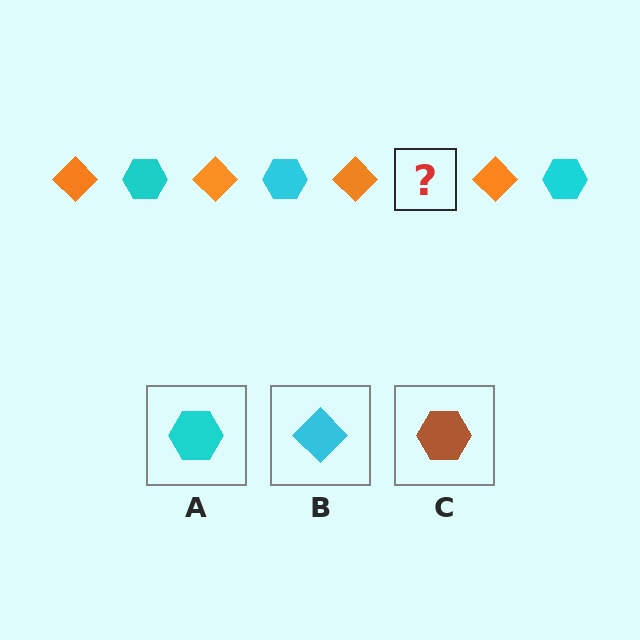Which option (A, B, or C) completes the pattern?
A.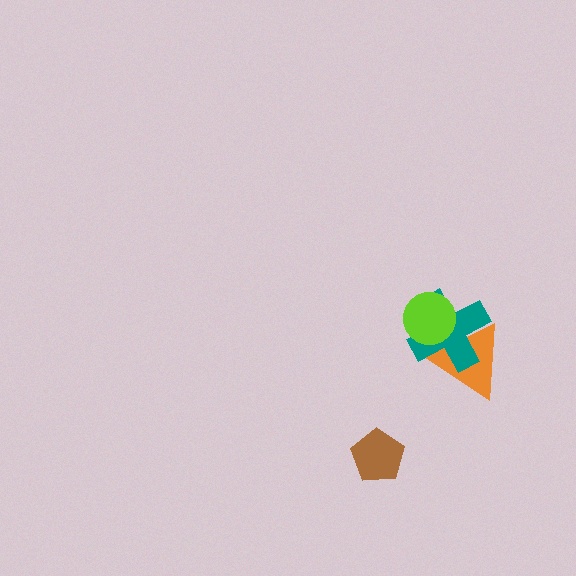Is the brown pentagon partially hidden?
No, no other shape covers it.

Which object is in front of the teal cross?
The lime circle is in front of the teal cross.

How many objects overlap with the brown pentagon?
0 objects overlap with the brown pentagon.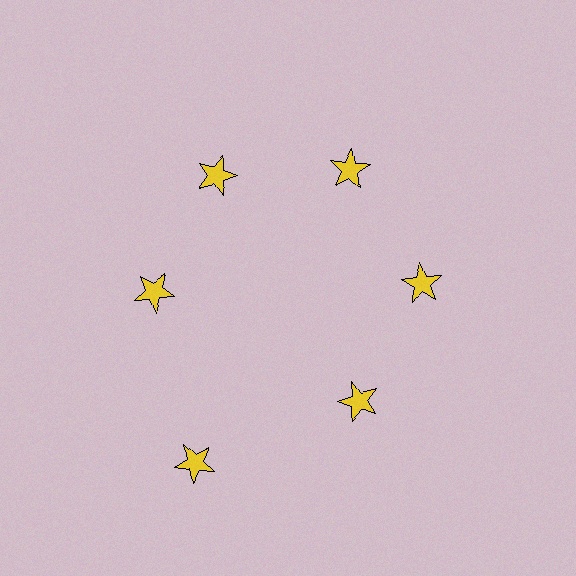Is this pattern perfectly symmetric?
No. The 6 yellow stars are arranged in a ring, but one element near the 7 o'clock position is pushed outward from the center, breaking the 6-fold rotational symmetry.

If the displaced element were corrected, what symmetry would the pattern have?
It would have 6-fold rotational symmetry — the pattern would map onto itself every 60 degrees.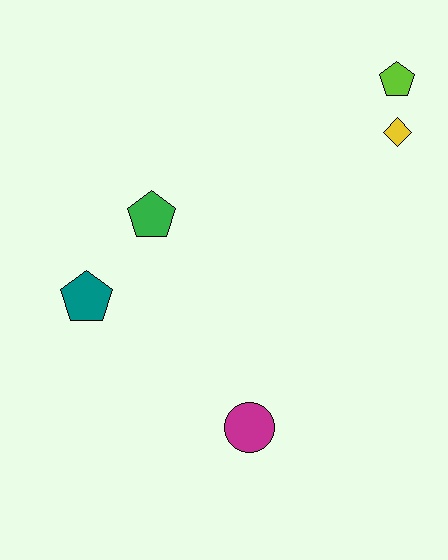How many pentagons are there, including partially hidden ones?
There are 3 pentagons.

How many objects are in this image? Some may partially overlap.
There are 5 objects.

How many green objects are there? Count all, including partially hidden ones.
There is 1 green object.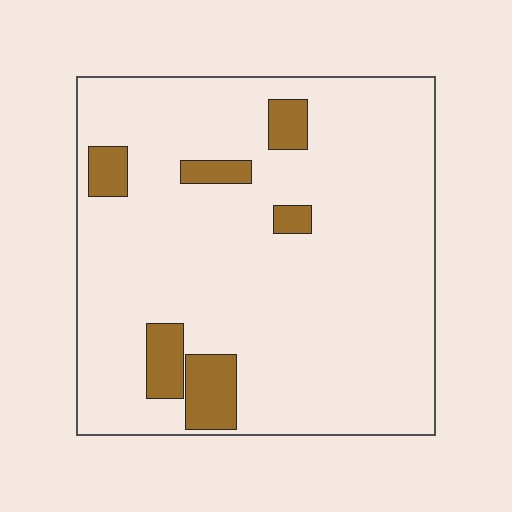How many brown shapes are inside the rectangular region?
6.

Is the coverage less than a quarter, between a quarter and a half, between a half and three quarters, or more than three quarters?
Less than a quarter.